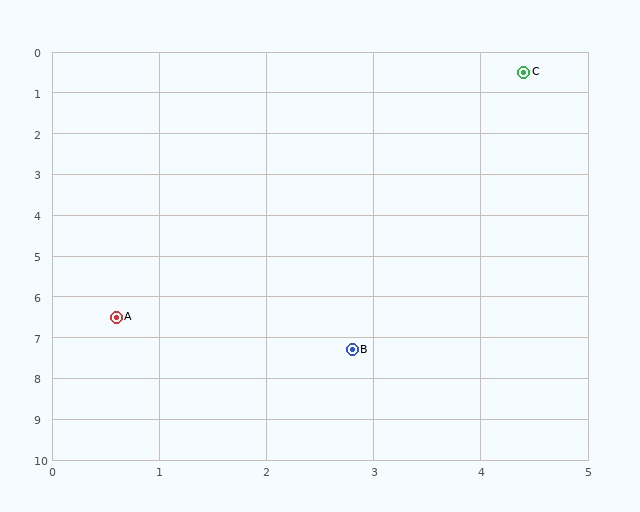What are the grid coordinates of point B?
Point B is at approximately (2.8, 7.3).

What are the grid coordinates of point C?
Point C is at approximately (4.4, 0.5).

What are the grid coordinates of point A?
Point A is at approximately (0.6, 6.5).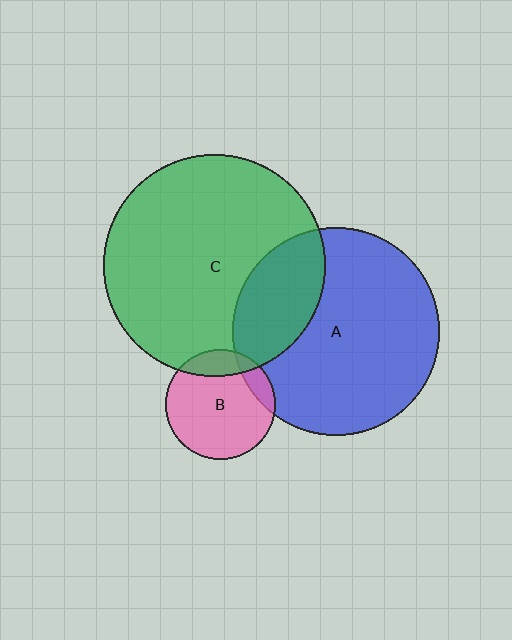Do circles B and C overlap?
Yes.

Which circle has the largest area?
Circle C (green).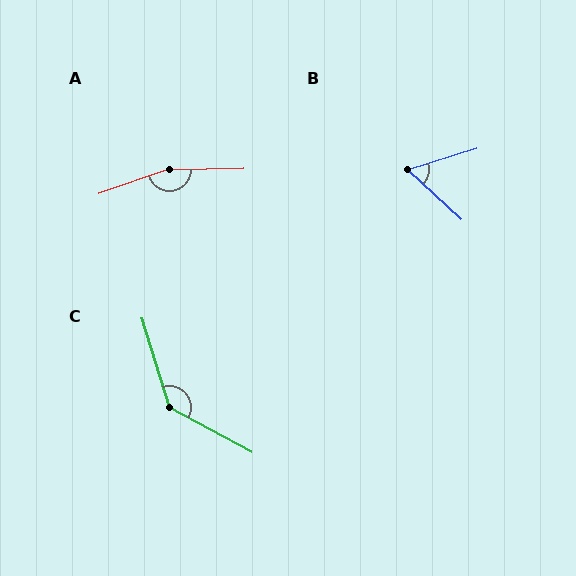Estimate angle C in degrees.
Approximately 135 degrees.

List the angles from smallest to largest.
B (60°), C (135°), A (162°).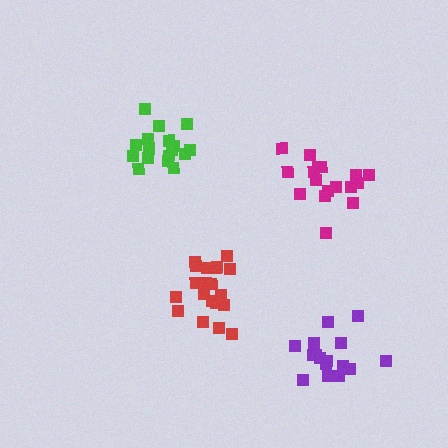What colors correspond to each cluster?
The clusters are colored: green, red, magenta, purple.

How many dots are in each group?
Group 1: 17 dots, Group 2: 20 dots, Group 3: 17 dots, Group 4: 17 dots (71 total).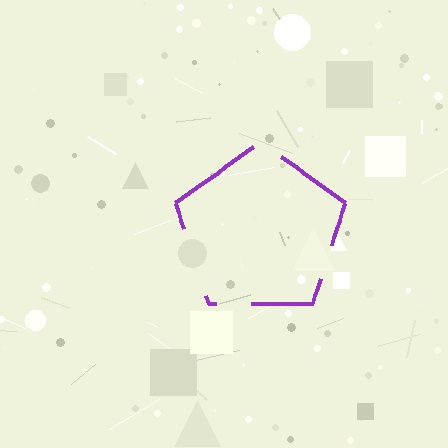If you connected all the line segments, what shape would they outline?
They would outline a pentagon.